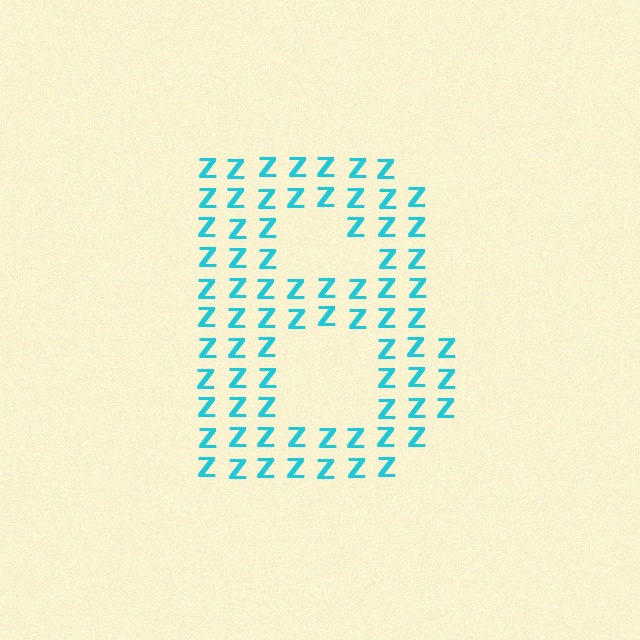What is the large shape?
The large shape is the letter B.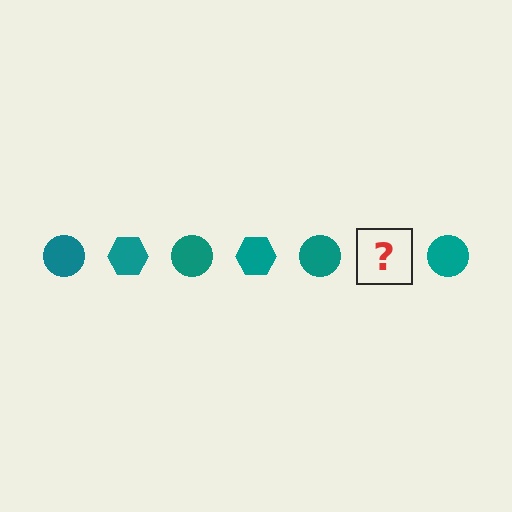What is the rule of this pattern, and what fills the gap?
The rule is that the pattern cycles through circle, hexagon shapes in teal. The gap should be filled with a teal hexagon.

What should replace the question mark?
The question mark should be replaced with a teal hexagon.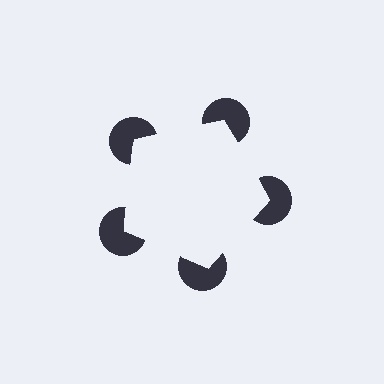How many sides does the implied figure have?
5 sides.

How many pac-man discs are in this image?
There are 5 — one at each vertex of the illusory pentagon.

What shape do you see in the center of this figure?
An illusory pentagon — its edges are inferred from the aligned wedge cuts in the pac-man discs, not physically drawn.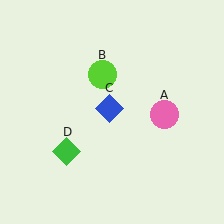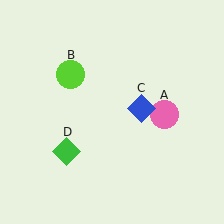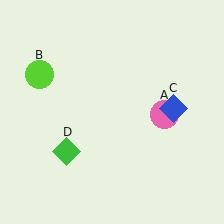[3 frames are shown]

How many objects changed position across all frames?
2 objects changed position: lime circle (object B), blue diamond (object C).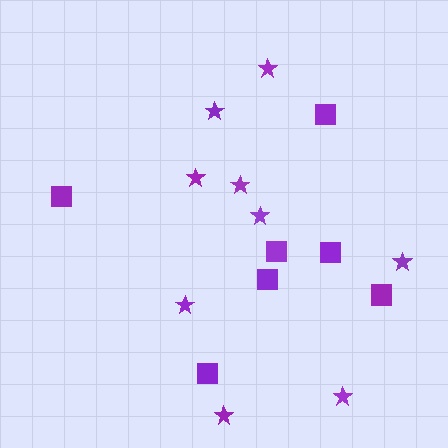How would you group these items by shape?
There are 2 groups: one group of squares (7) and one group of stars (9).